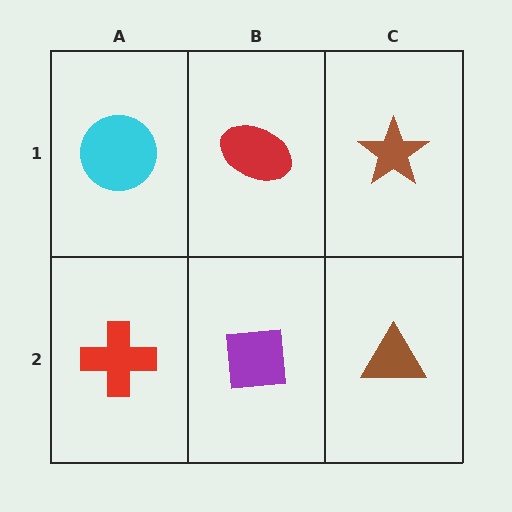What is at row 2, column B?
A purple square.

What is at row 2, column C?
A brown triangle.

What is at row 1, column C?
A brown star.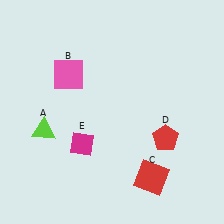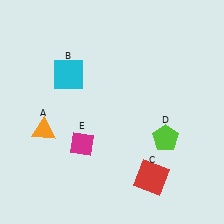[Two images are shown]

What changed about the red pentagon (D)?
In Image 1, D is red. In Image 2, it changed to lime.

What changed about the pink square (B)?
In Image 1, B is pink. In Image 2, it changed to cyan.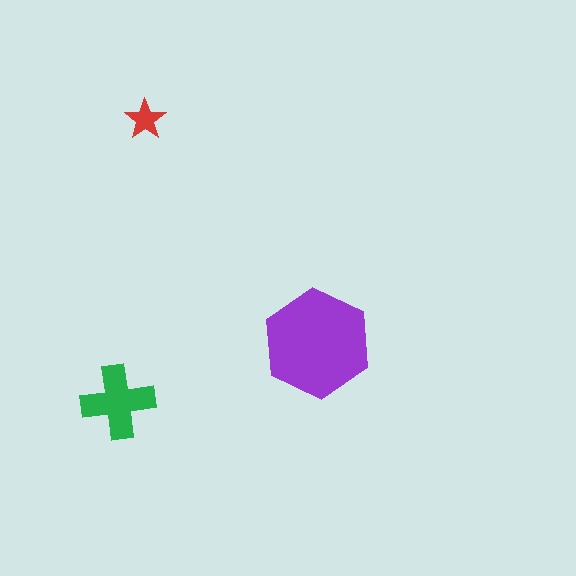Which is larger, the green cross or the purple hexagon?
The purple hexagon.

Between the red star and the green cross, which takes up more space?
The green cross.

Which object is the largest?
The purple hexagon.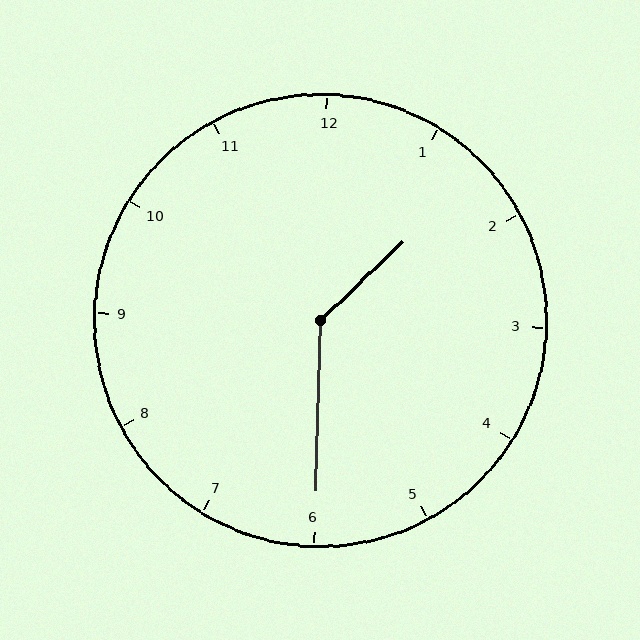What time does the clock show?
1:30.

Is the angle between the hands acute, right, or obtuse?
It is obtuse.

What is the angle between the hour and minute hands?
Approximately 135 degrees.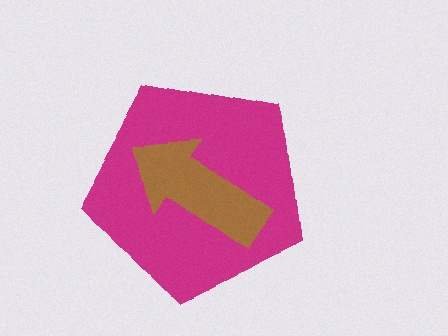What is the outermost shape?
The magenta pentagon.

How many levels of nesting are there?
2.